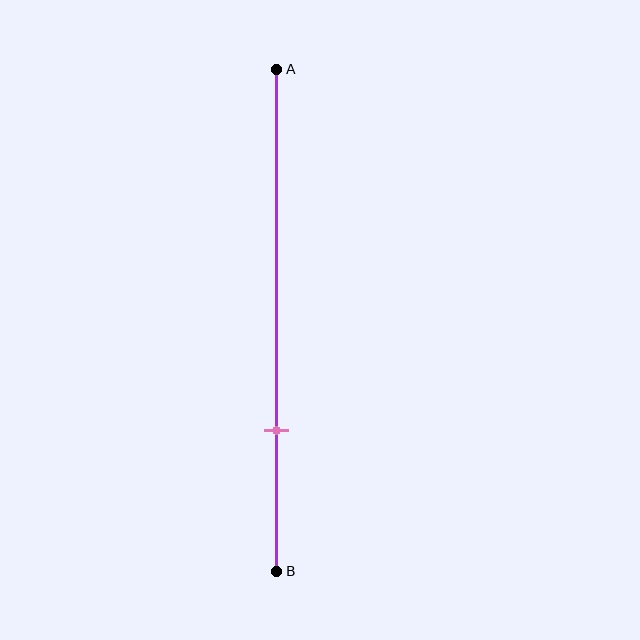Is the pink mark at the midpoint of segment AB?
No, the mark is at about 70% from A, not at the 50% midpoint.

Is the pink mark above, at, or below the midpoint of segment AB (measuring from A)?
The pink mark is below the midpoint of segment AB.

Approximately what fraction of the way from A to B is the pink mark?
The pink mark is approximately 70% of the way from A to B.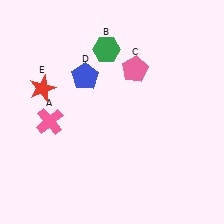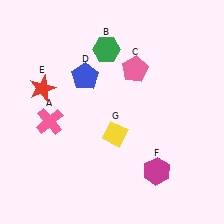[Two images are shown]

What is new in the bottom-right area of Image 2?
A magenta hexagon (F) was added in the bottom-right area of Image 2.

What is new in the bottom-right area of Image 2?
A yellow diamond (G) was added in the bottom-right area of Image 2.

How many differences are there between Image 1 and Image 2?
There are 2 differences between the two images.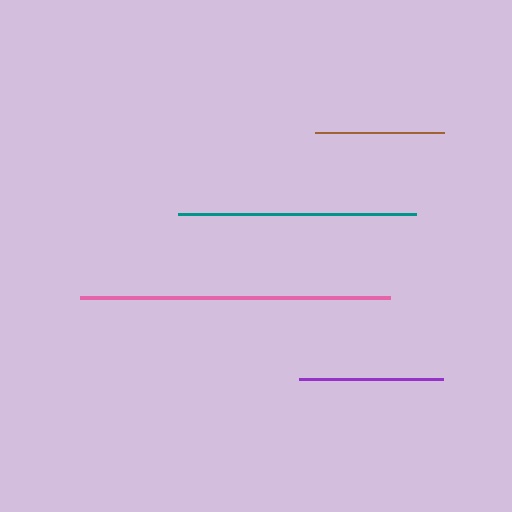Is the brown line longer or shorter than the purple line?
The purple line is longer than the brown line.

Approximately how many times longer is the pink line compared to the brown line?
The pink line is approximately 2.4 times the length of the brown line.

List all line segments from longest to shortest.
From longest to shortest: pink, teal, purple, brown.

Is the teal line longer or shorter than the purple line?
The teal line is longer than the purple line.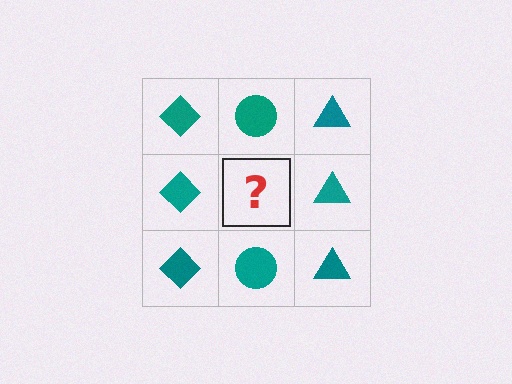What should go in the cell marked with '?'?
The missing cell should contain a teal circle.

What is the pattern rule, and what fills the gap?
The rule is that each column has a consistent shape. The gap should be filled with a teal circle.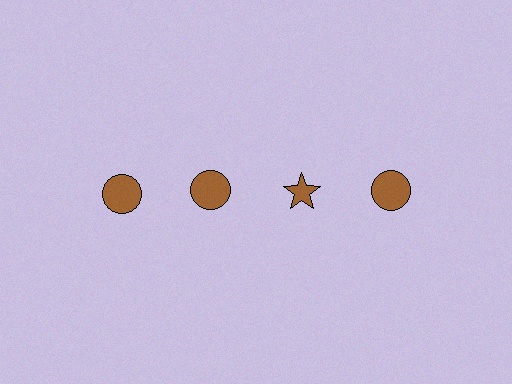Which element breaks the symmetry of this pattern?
The brown star in the top row, center column breaks the symmetry. All other shapes are brown circles.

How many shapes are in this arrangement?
There are 4 shapes arranged in a grid pattern.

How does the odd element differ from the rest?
It has a different shape: star instead of circle.